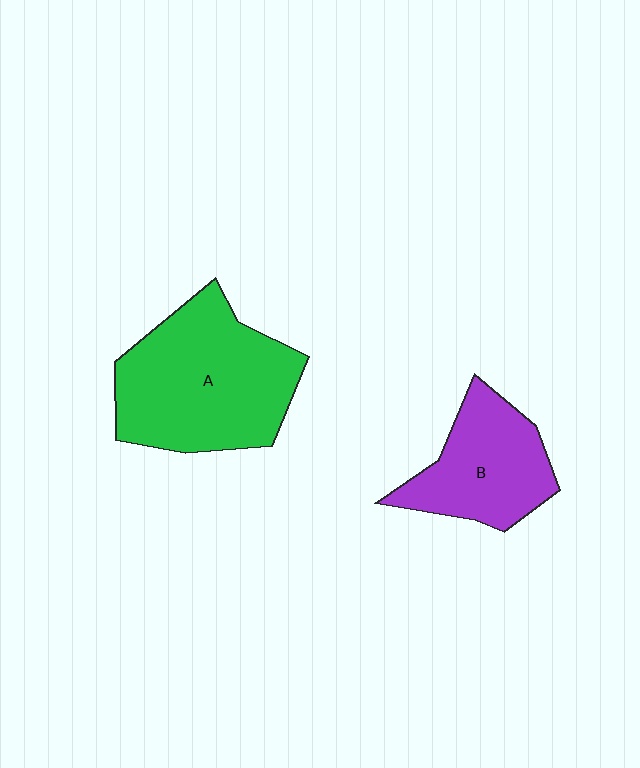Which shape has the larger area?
Shape A (green).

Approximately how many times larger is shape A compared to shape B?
Approximately 1.6 times.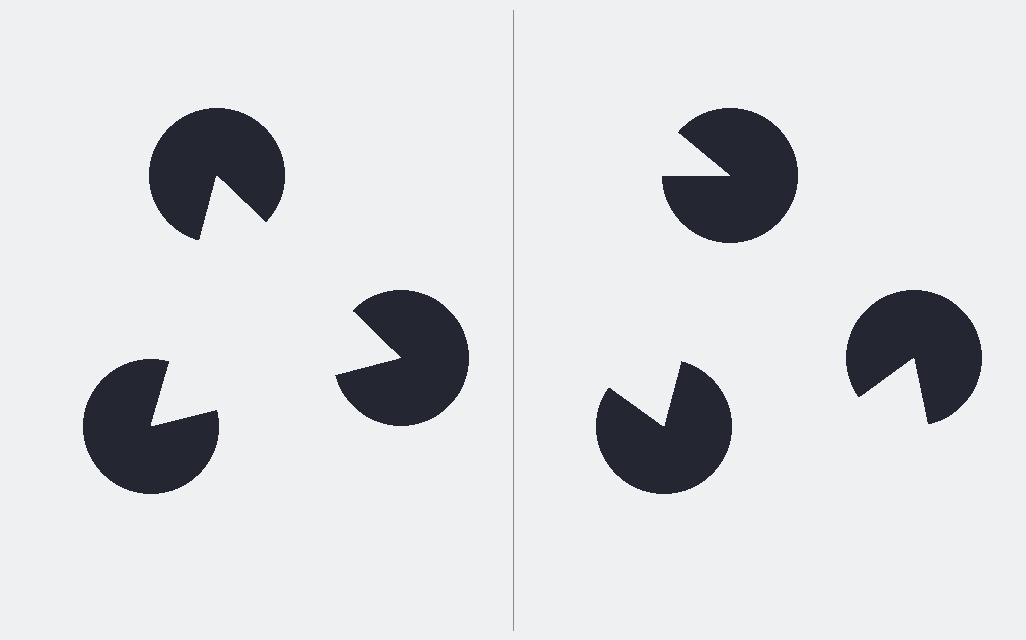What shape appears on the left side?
An illusory triangle.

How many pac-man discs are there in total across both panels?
6 — 3 on each side.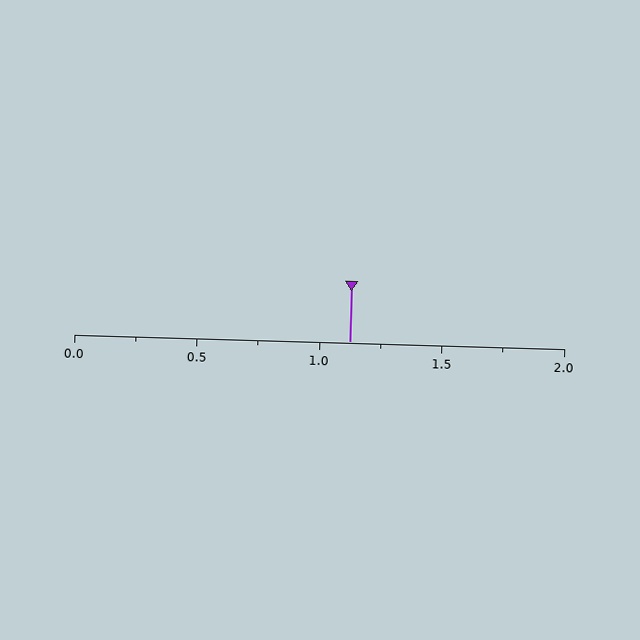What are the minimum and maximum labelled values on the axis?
The axis runs from 0.0 to 2.0.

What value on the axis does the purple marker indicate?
The marker indicates approximately 1.12.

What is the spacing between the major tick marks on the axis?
The major ticks are spaced 0.5 apart.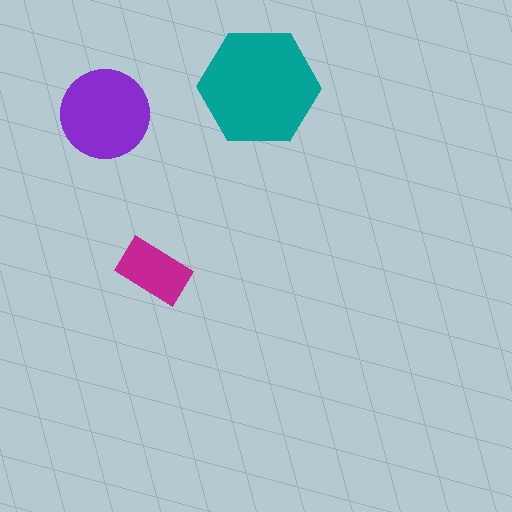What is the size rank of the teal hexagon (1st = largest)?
1st.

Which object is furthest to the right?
The teal hexagon is rightmost.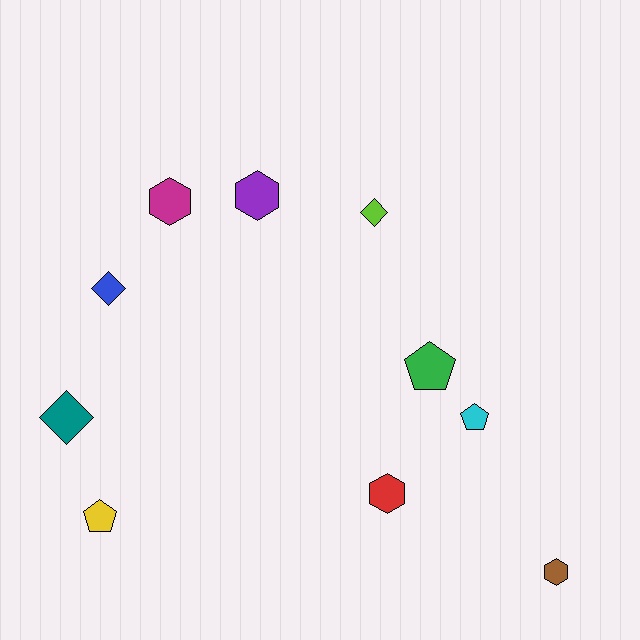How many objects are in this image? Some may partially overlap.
There are 10 objects.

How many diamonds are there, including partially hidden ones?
There are 3 diamonds.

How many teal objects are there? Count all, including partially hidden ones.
There is 1 teal object.